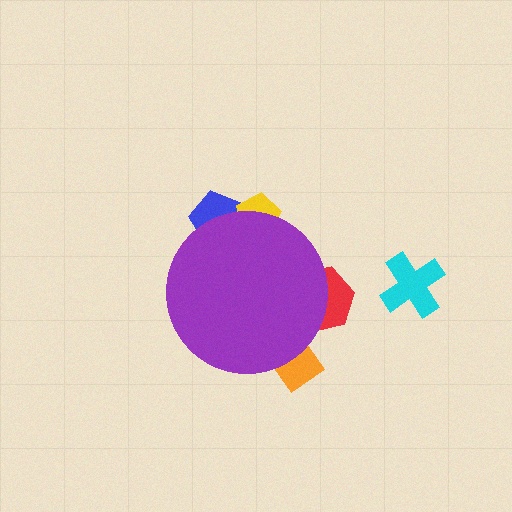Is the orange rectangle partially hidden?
Yes, the orange rectangle is partially hidden behind the purple circle.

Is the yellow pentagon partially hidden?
Yes, the yellow pentagon is partially hidden behind the purple circle.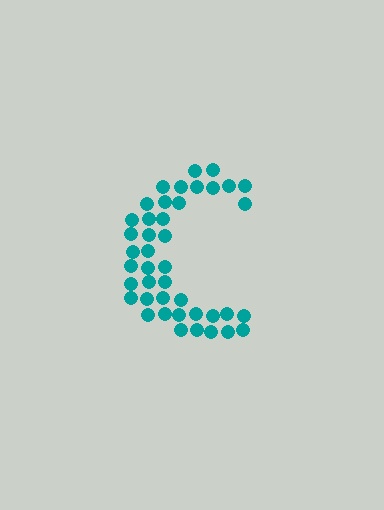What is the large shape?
The large shape is the letter C.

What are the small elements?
The small elements are circles.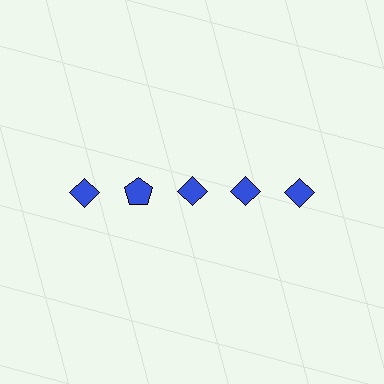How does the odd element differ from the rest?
It has a different shape: pentagon instead of diamond.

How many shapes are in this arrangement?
There are 5 shapes arranged in a grid pattern.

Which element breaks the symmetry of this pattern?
The blue pentagon in the top row, second from left column breaks the symmetry. All other shapes are blue diamonds.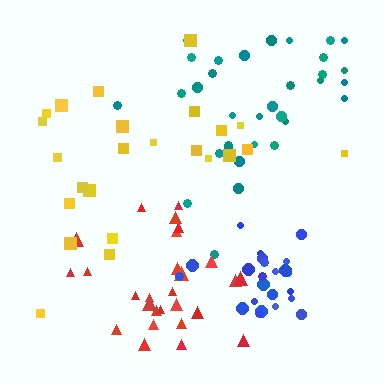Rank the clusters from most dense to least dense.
blue, red, teal, yellow.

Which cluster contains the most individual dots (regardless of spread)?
Teal (33).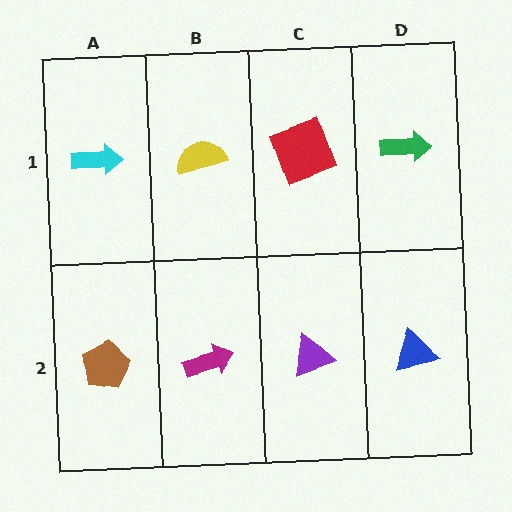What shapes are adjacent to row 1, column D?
A blue triangle (row 2, column D), a red square (row 1, column C).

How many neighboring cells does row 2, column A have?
2.